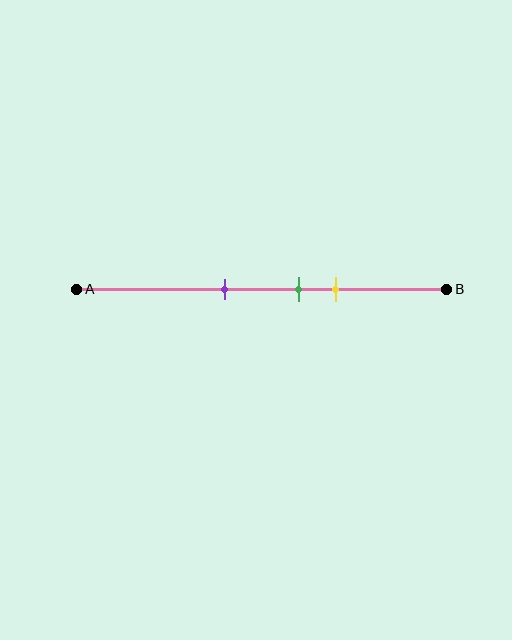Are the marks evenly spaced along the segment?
Yes, the marks are approximately evenly spaced.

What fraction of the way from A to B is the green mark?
The green mark is approximately 60% (0.6) of the way from A to B.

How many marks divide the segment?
There are 3 marks dividing the segment.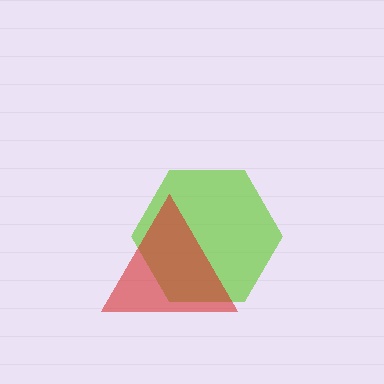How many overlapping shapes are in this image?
There are 2 overlapping shapes in the image.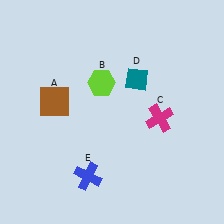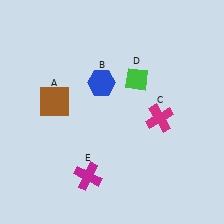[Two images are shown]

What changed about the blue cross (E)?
In Image 1, E is blue. In Image 2, it changed to magenta.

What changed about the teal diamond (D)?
In Image 1, D is teal. In Image 2, it changed to green.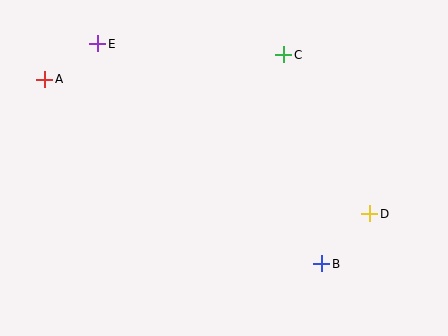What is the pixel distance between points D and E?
The distance between D and E is 321 pixels.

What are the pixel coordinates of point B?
Point B is at (322, 264).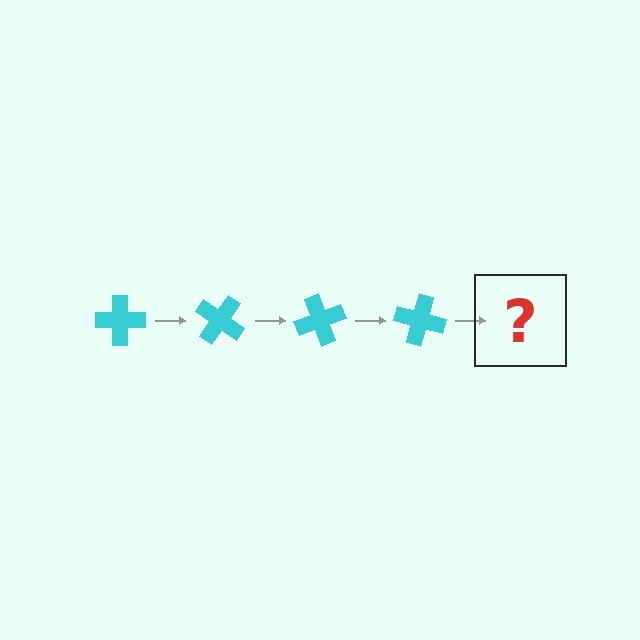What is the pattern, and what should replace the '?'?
The pattern is that the cross rotates 35 degrees each step. The '?' should be a cyan cross rotated 140 degrees.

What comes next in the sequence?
The next element should be a cyan cross rotated 140 degrees.